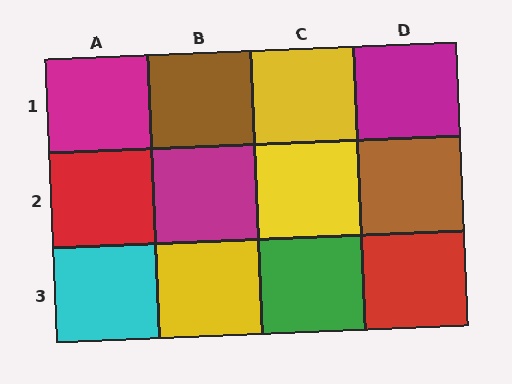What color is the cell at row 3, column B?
Yellow.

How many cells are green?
1 cell is green.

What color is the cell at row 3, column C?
Green.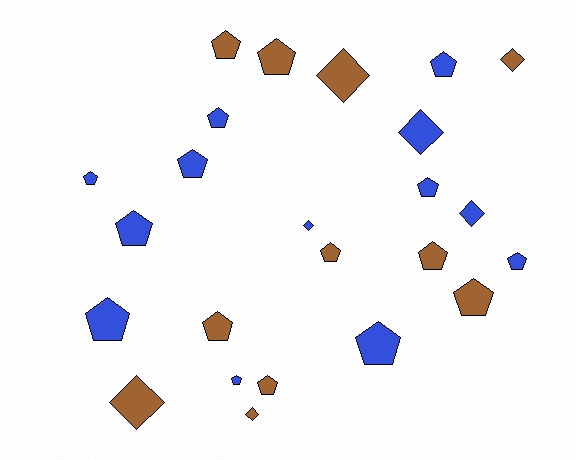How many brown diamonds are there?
There are 4 brown diamonds.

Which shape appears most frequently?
Pentagon, with 17 objects.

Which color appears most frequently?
Blue, with 13 objects.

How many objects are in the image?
There are 24 objects.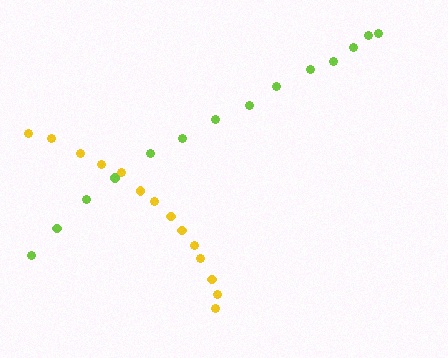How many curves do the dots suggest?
There are 2 distinct paths.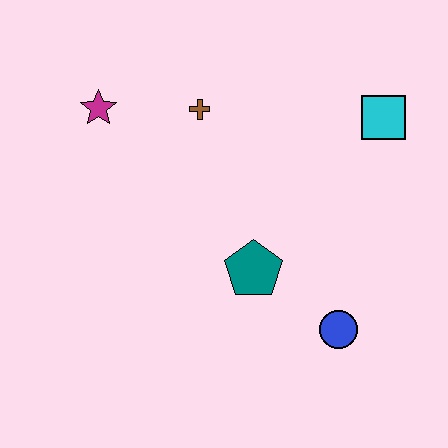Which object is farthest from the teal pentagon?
The magenta star is farthest from the teal pentagon.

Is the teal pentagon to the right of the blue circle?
No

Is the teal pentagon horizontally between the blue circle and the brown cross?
Yes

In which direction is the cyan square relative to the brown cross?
The cyan square is to the right of the brown cross.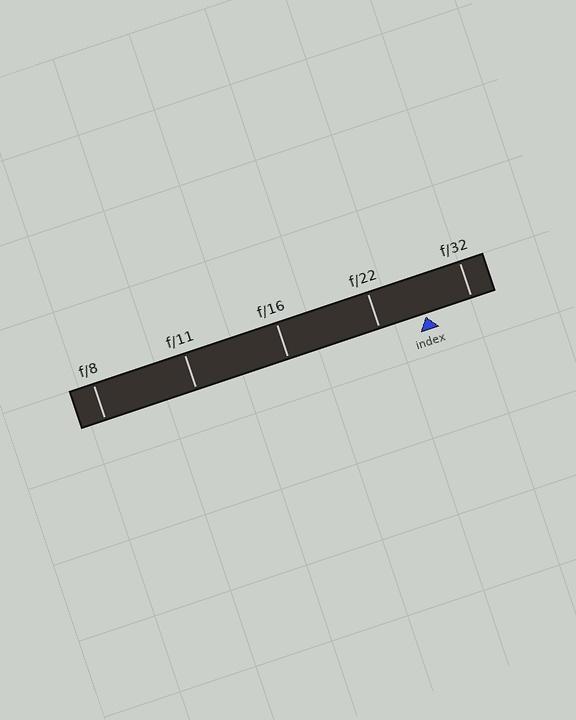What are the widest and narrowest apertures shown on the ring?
The widest aperture shown is f/8 and the narrowest is f/32.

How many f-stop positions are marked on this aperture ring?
There are 5 f-stop positions marked.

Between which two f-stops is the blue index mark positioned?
The index mark is between f/22 and f/32.